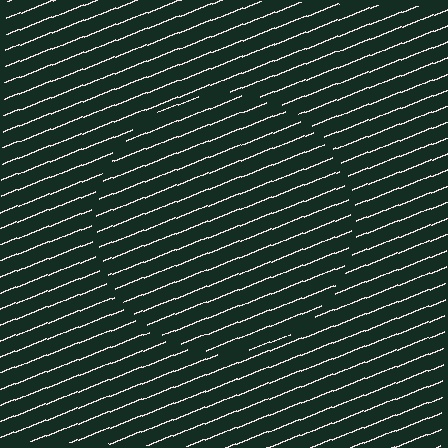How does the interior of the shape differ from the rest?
The interior of the shape contains the same grating, shifted by half a period — the contour is defined by the phase discontinuity where line-ends from the inner and outer gratings abut.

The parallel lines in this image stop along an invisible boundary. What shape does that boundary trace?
An illusory circle. The interior of the shape contains the same grating, shifted by half a period — the contour is defined by the phase discontinuity where line-ends from the inner and outer gratings abut.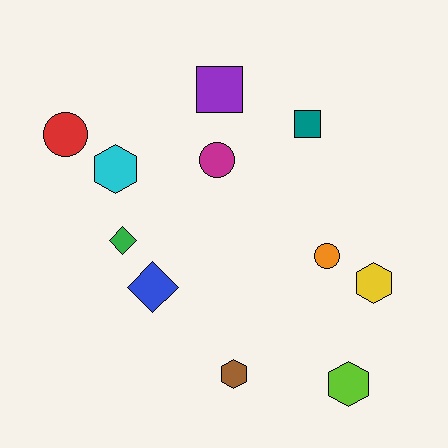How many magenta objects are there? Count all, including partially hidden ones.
There is 1 magenta object.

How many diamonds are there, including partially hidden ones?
There are 2 diamonds.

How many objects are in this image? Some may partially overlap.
There are 11 objects.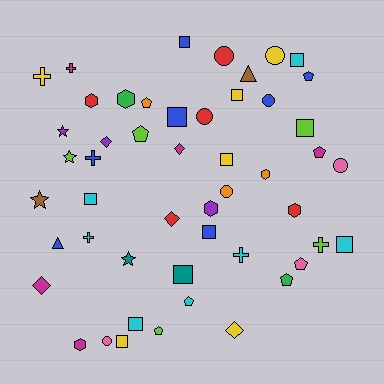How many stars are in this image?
There are 4 stars.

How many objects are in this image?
There are 50 objects.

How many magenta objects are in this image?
There are 5 magenta objects.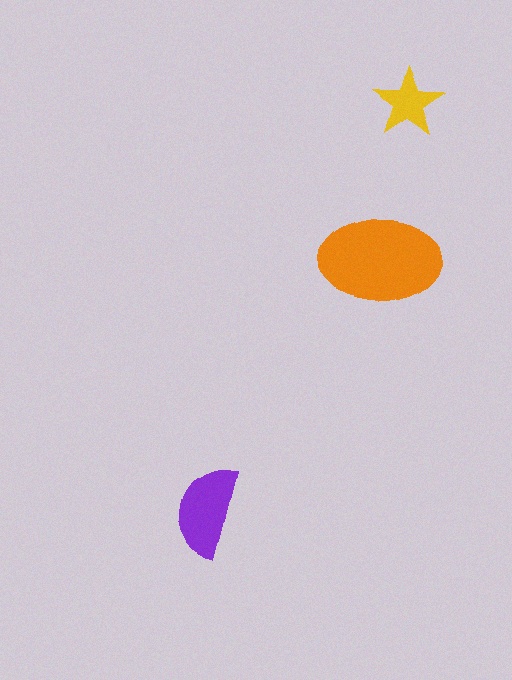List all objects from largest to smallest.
The orange ellipse, the purple semicircle, the yellow star.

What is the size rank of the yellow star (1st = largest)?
3rd.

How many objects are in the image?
There are 3 objects in the image.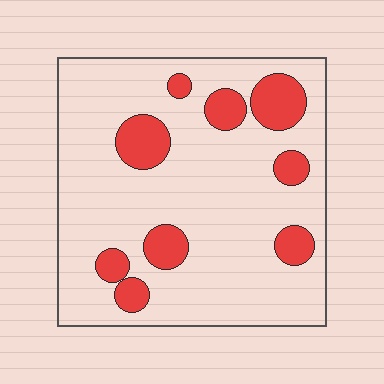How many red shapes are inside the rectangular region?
9.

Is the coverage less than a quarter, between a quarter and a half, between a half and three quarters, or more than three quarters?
Less than a quarter.